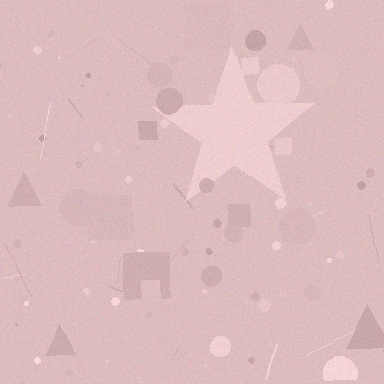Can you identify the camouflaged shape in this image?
The camouflaged shape is a star.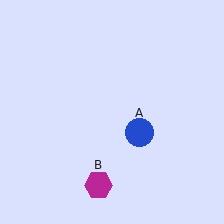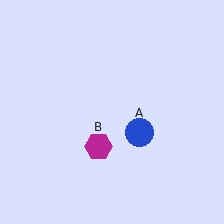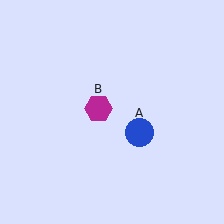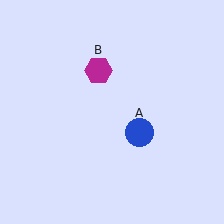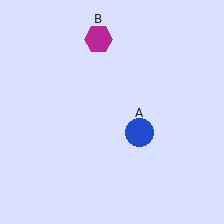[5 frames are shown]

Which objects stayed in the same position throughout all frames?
Blue circle (object A) remained stationary.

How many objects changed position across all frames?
1 object changed position: magenta hexagon (object B).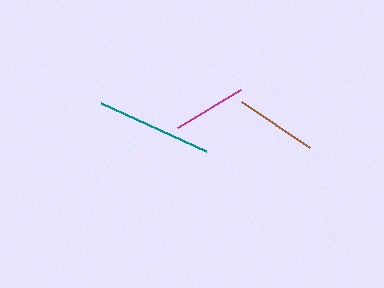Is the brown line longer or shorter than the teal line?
The teal line is longer than the brown line.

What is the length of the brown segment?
The brown segment is approximately 82 pixels long.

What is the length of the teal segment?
The teal segment is approximately 116 pixels long.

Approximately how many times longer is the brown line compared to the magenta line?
The brown line is approximately 1.1 times the length of the magenta line.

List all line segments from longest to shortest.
From longest to shortest: teal, brown, magenta.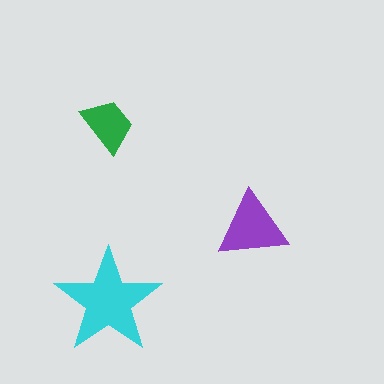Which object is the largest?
The cyan star.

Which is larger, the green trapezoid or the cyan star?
The cyan star.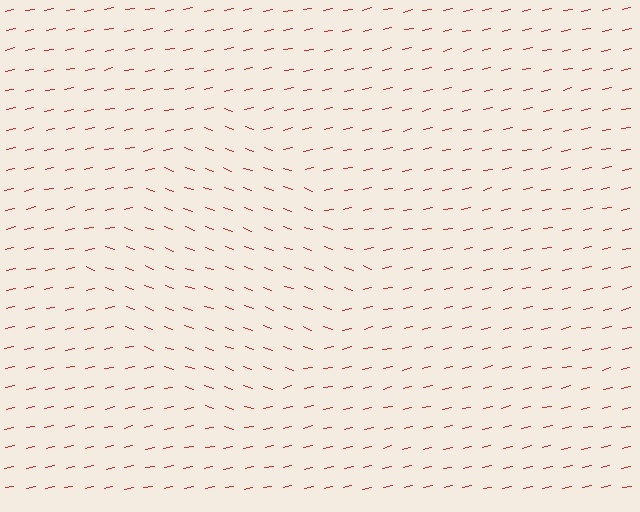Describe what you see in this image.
The image is filled with small red line segments. A diamond region in the image has lines oriented differently from the surrounding lines, creating a visible texture boundary.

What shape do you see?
I see a diamond.